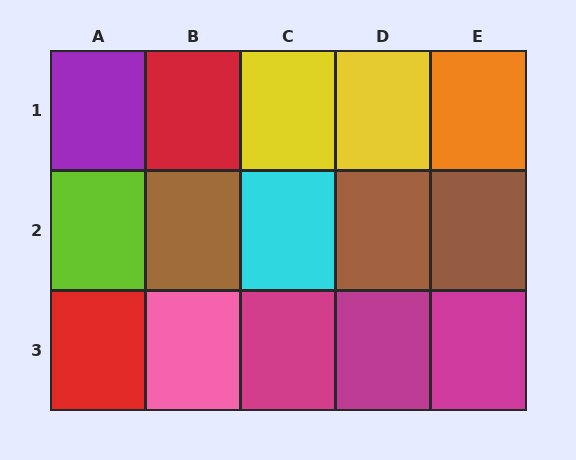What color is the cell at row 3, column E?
Magenta.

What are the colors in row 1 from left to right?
Purple, red, yellow, yellow, orange.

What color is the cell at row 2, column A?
Lime.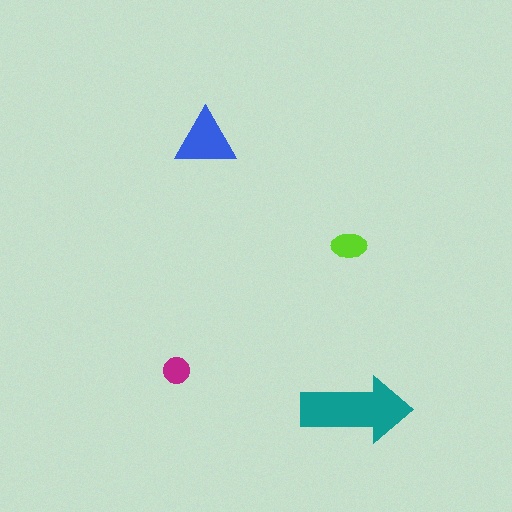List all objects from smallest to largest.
The magenta circle, the lime ellipse, the blue triangle, the teal arrow.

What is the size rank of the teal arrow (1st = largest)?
1st.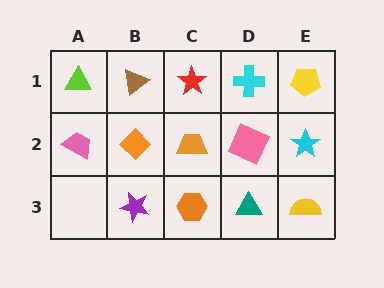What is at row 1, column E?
A yellow pentagon.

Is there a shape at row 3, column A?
No, that cell is empty.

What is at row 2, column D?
A pink square.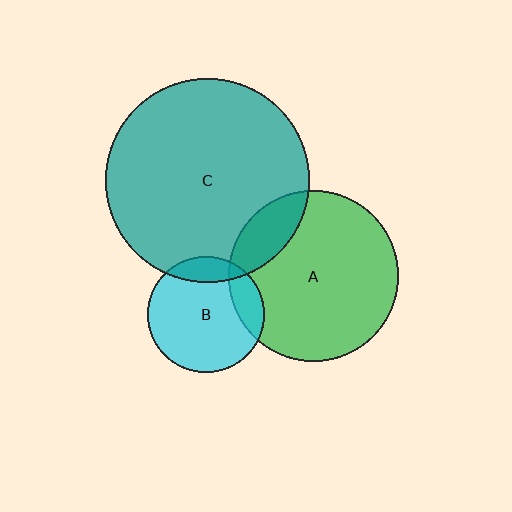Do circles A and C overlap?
Yes.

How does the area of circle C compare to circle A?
Approximately 1.4 times.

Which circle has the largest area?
Circle C (teal).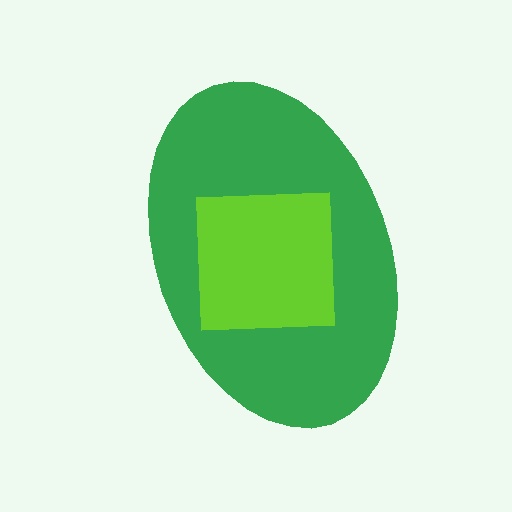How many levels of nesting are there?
2.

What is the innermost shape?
The lime square.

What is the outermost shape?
The green ellipse.